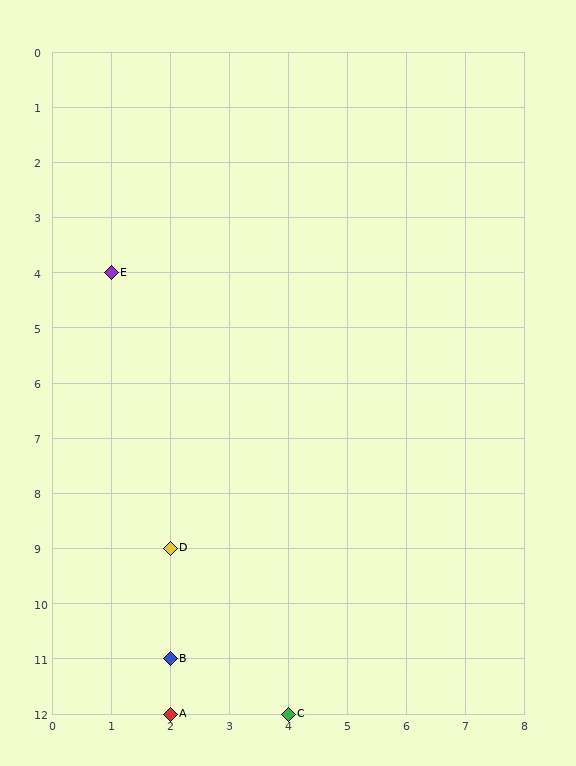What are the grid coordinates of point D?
Point D is at grid coordinates (2, 9).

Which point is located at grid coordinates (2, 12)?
Point A is at (2, 12).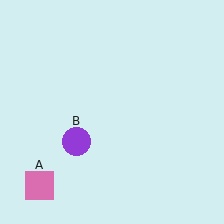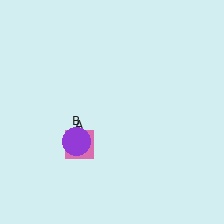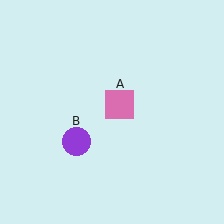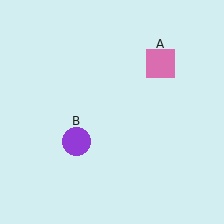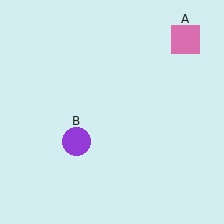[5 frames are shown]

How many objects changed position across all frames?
1 object changed position: pink square (object A).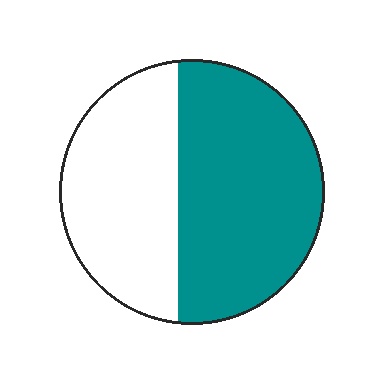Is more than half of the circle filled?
Yes.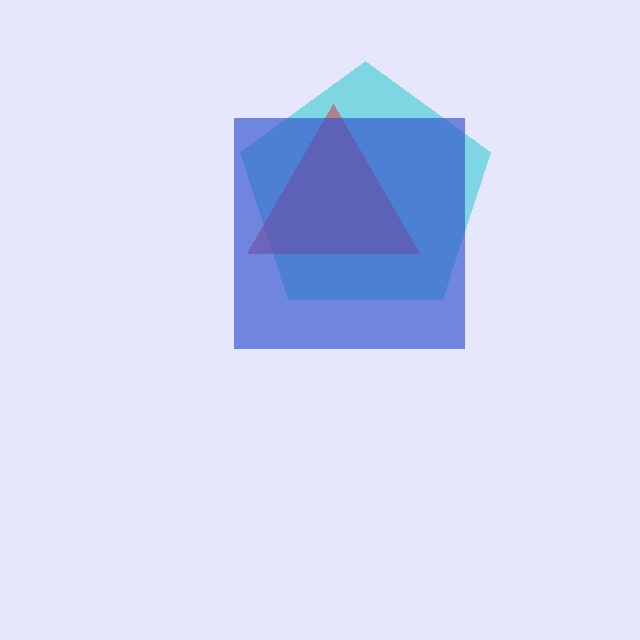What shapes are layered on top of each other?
The layered shapes are: a cyan pentagon, a red triangle, a blue square.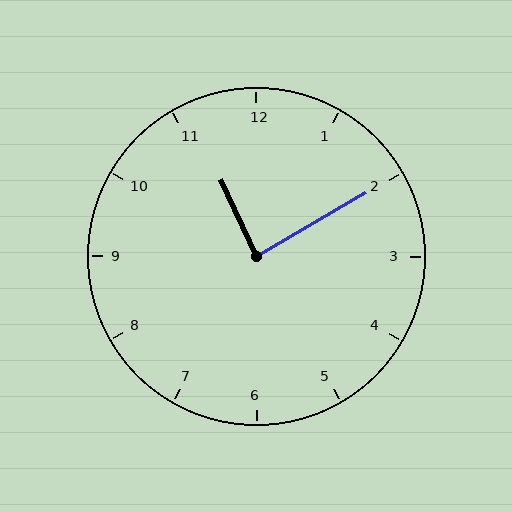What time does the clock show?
11:10.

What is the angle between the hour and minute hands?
Approximately 85 degrees.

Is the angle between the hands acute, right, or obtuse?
It is right.